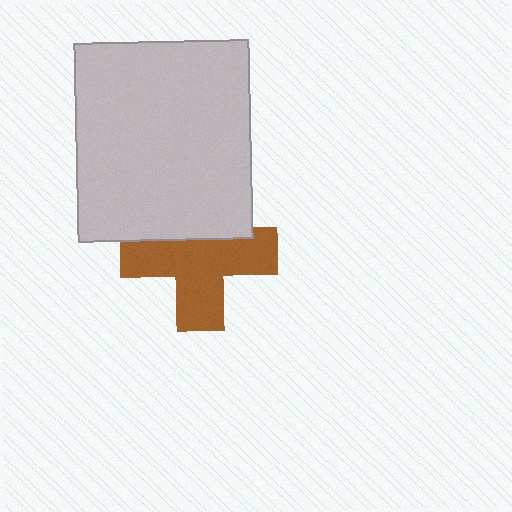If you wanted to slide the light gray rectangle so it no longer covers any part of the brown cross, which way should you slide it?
Slide it up — that is the most direct way to separate the two shapes.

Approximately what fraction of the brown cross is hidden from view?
Roughly 33% of the brown cross is hidden behind the light gray rectangle.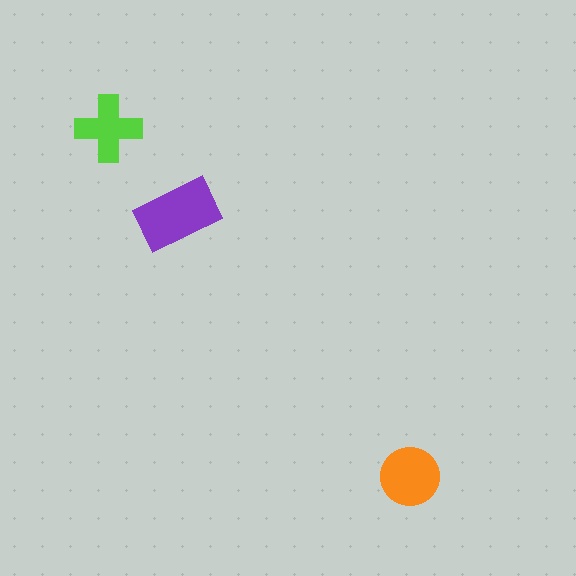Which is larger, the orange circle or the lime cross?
The orange circle.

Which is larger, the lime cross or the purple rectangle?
The purple rectangle.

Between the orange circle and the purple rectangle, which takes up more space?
The purple rectangle.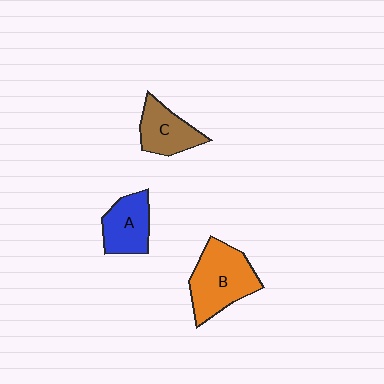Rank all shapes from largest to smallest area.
From largest to smallest: B (orange), A (blue), C (brown).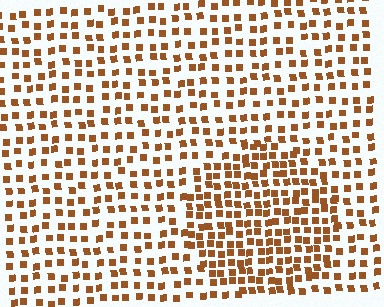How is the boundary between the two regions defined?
The boundary is defined by a change in element density (approximately 1.7x ratio). All elements are the same color, size, and shape.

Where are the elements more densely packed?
The elements are more densely packed inside the circle boundary.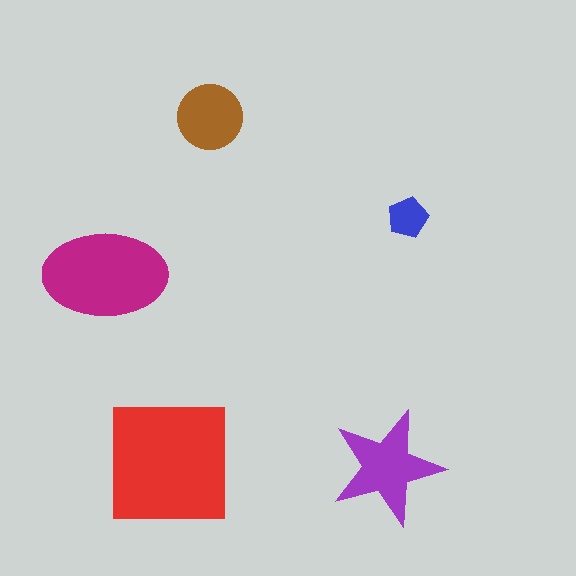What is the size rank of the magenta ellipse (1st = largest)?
2nd.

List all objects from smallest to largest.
The blue pentagon, the brown circle, the purple star, the magenta ellipse, the red square.